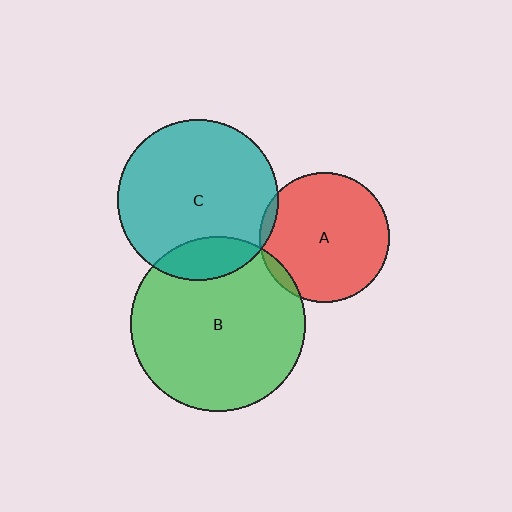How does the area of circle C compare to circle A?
Approximately 1.5 times.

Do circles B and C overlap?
Yes.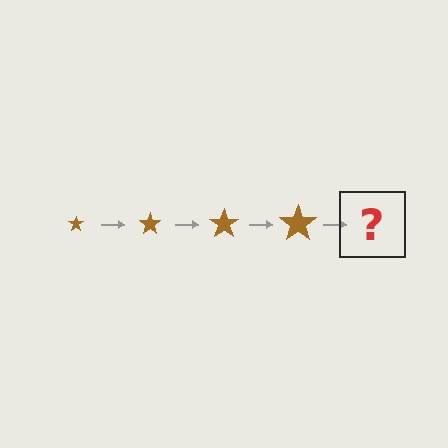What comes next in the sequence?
The next element should be a brown star, larger than the previous one.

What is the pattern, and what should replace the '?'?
The pattern is that the star gets progressively larger each step. The '?' should be a brown star, larger than the previous one.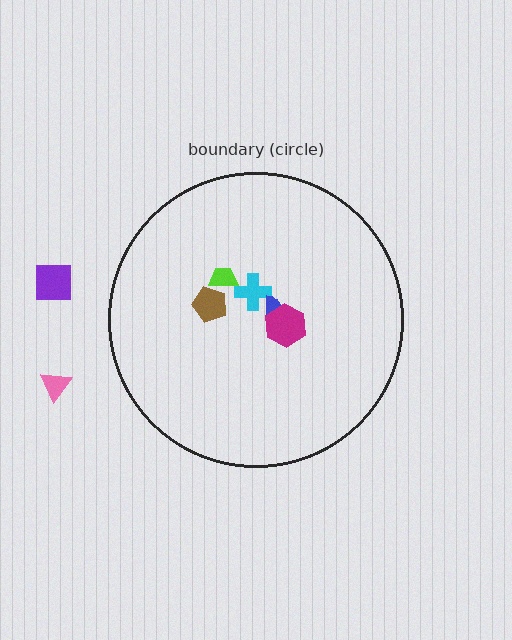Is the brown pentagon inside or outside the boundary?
Inside.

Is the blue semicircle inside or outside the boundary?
Inside.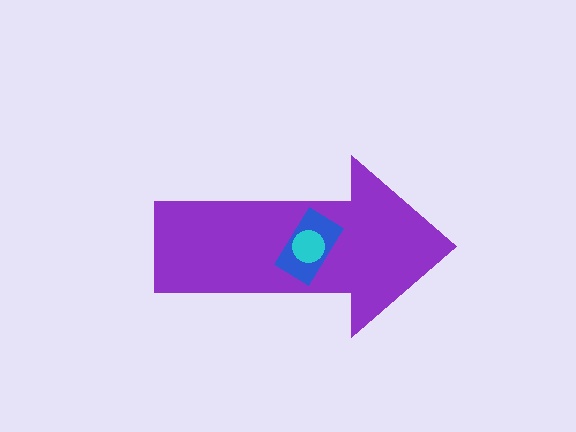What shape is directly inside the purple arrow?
The blue rectangle.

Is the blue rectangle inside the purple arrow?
Yes.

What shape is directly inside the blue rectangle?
The cyan circle.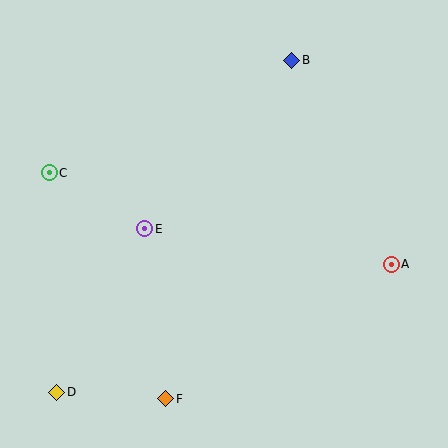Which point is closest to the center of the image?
Point E at (145, 229) is closest to the center.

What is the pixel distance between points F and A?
The distance between F and A is 262 pixels.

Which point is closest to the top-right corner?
Point B is closest to the top-right corner.